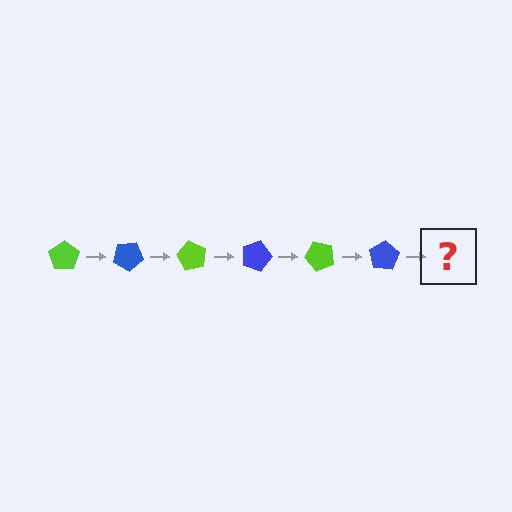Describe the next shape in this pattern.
It should be a lime pentagon, rotated 180 degrees from the start.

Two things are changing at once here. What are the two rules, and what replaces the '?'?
The two rules are that it rotates 30 degrees each step and the color cycles through lime and blue. The '?' should be a lime pentagon, rotated 180 degrees from the start.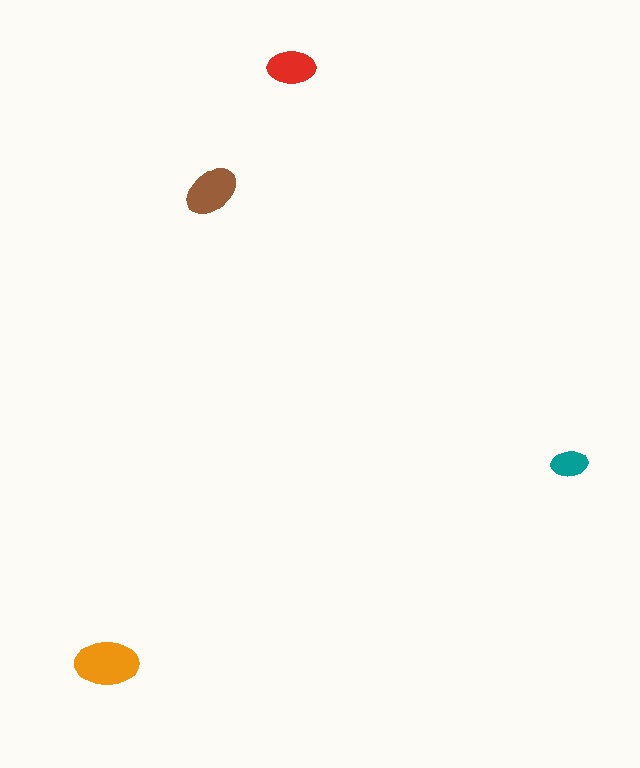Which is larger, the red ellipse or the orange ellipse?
The orange one.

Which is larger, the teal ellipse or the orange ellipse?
The orange one.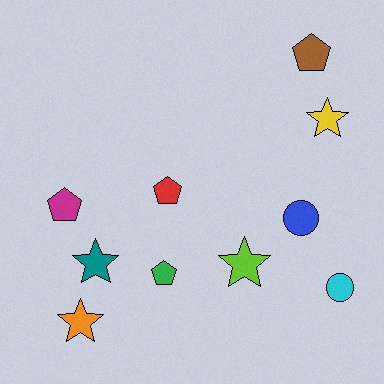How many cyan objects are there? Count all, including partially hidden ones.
There is 1 cyan object.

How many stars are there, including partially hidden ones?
There are 4 stars.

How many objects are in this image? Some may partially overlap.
There are 10 objects.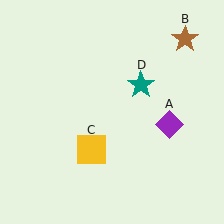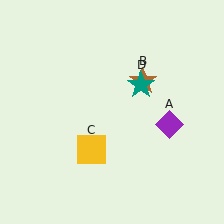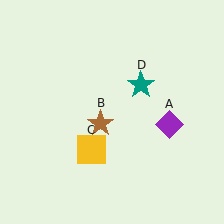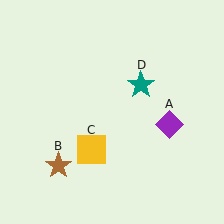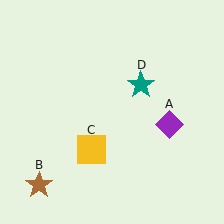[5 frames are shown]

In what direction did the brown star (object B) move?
The brown star (object B) moved down and to the left.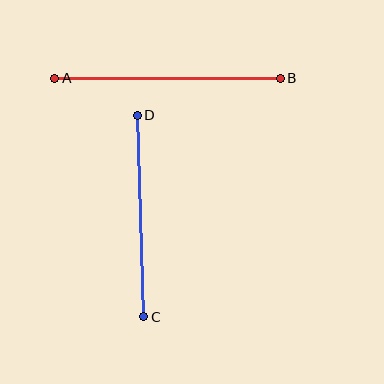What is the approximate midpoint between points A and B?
The midpoint is at approximately (167, 78) pixels.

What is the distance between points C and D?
The distance is approximately 201 pixels.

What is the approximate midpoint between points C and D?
The midpoint is at approximately (141, 216) pixels.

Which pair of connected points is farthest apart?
Points A and B are farthest apart.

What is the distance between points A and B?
The distance is approximately 225 pixels.